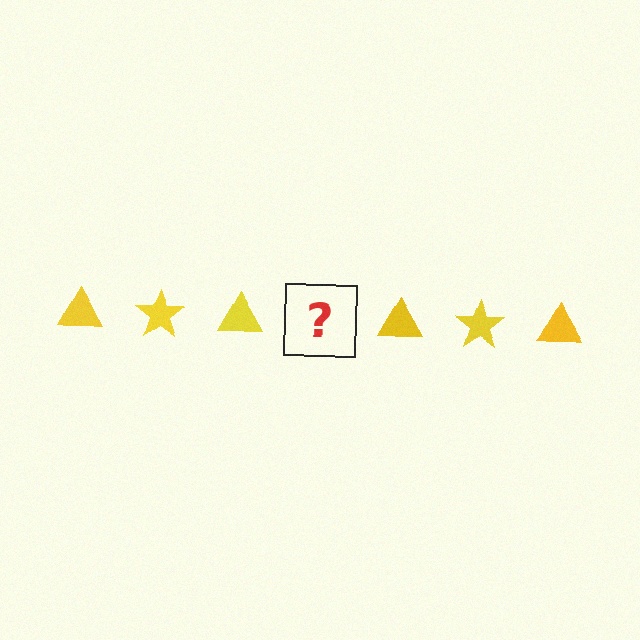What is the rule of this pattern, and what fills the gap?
The rule is that the pattern cycles through triangle, star shapes in yellow. The gap should be filled with a yellow star.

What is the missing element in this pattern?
The missing element is a yellow star.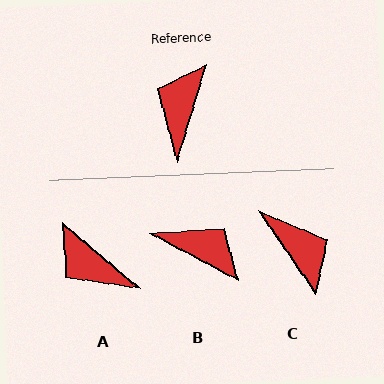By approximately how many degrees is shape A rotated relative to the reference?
Approximately 66 degrees counter-clockwise.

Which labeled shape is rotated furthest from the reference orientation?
C, about 129 degrees away.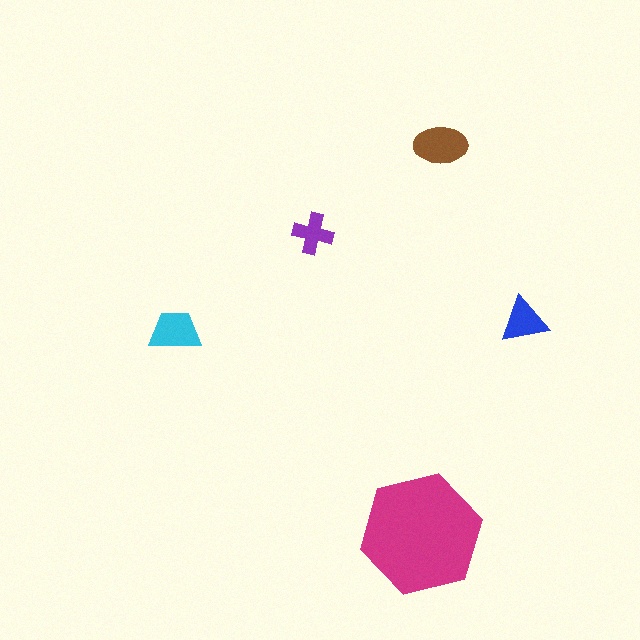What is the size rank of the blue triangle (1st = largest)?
4th.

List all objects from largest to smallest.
The magenta hexagon, the brown ellipse, the cyan trapezoid, the blue triangle, the purple cross.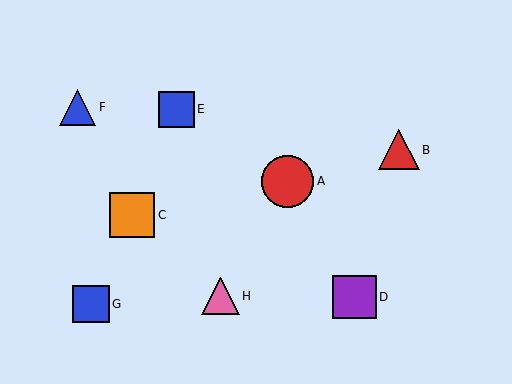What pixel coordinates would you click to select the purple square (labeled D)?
Click at (354, 297) to select the purple square D.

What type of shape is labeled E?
Shape E is a blue square.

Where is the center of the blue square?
The center of the blue square is at (177, 109).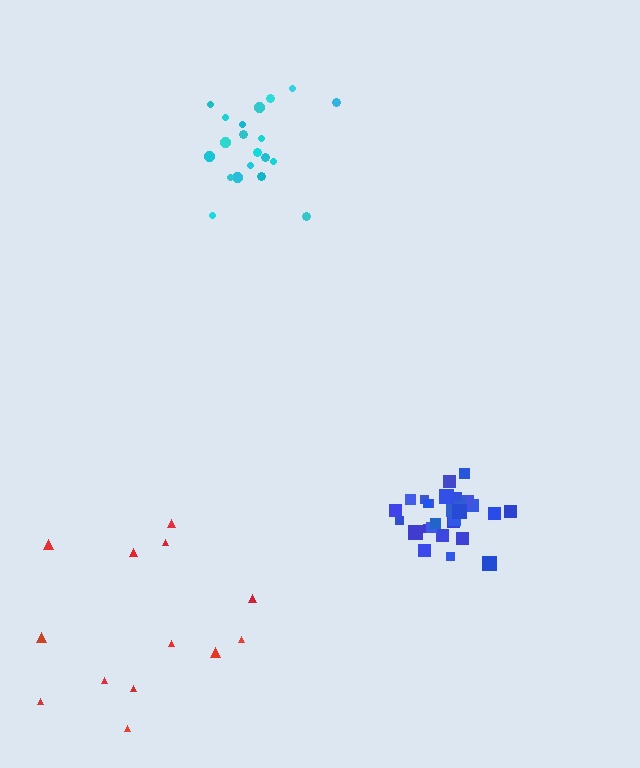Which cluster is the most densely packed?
Blue.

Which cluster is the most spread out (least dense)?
Red.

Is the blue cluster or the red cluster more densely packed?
Blue.